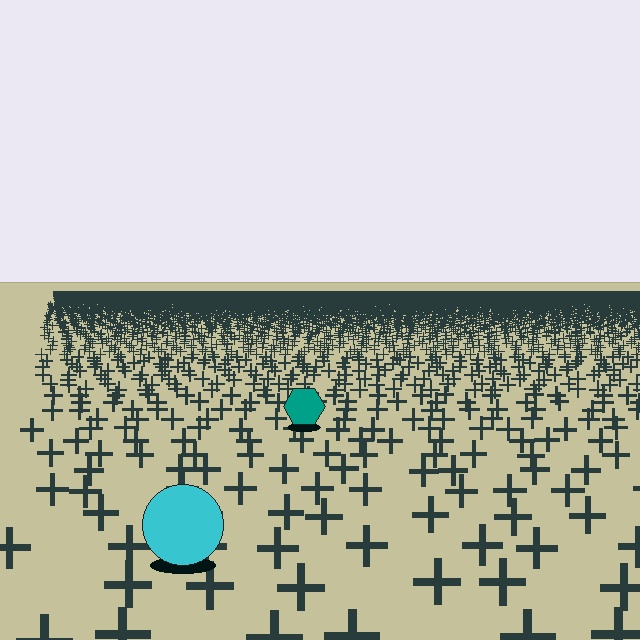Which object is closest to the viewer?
The cyan circle is closest. The texture marks near it are larger and more spread out.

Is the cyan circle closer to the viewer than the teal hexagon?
Yes. The cyan circle is closer — you can tell from the texture gradient: the ground texture is coarser near it.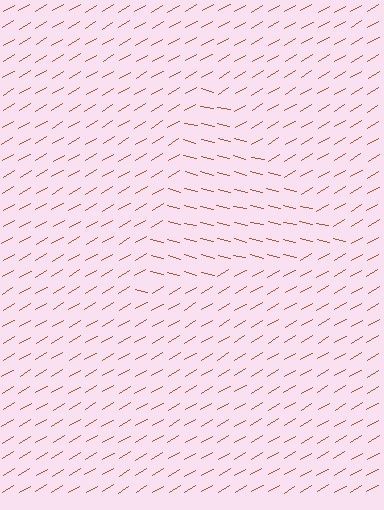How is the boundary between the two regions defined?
The boundary is defined purely by a change in line orientation (approximately 45 degrees difference). All lines are the same color and thickness.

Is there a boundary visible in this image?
Yes, there is a texture boundary formed by a change in line orientation.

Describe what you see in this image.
The image is filled with small brown line segments. A triangle region in the image has lines oriented differently from the surrounding lines, creating a visible texture boundary.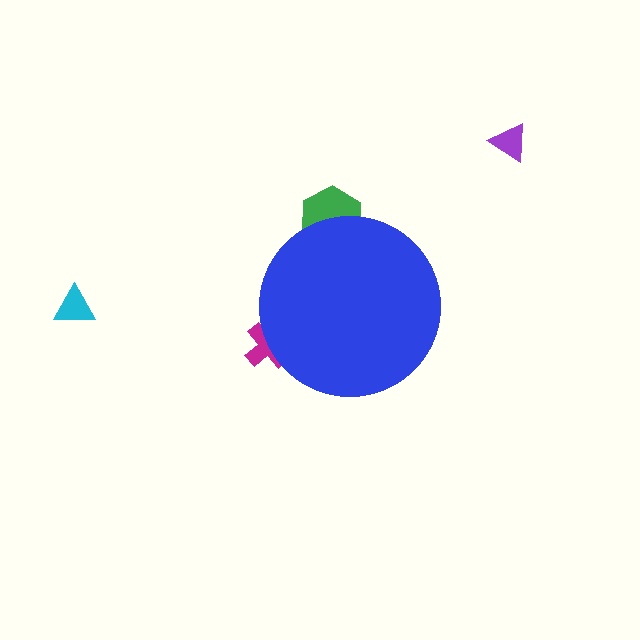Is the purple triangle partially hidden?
No, the purple triangle is fully visible.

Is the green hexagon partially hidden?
Yes, the green hexagon is partially hidden behind the blue circle.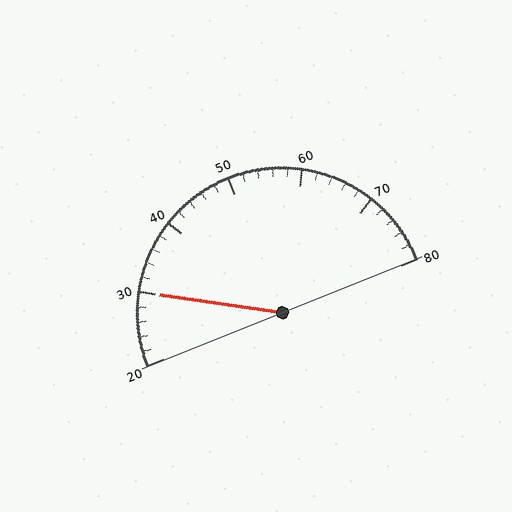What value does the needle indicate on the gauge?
The needle indicates approximately 30.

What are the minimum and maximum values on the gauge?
The gauge ranges from 20 to 80.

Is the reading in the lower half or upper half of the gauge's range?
The reading is in the lower half of the range (20 to 80).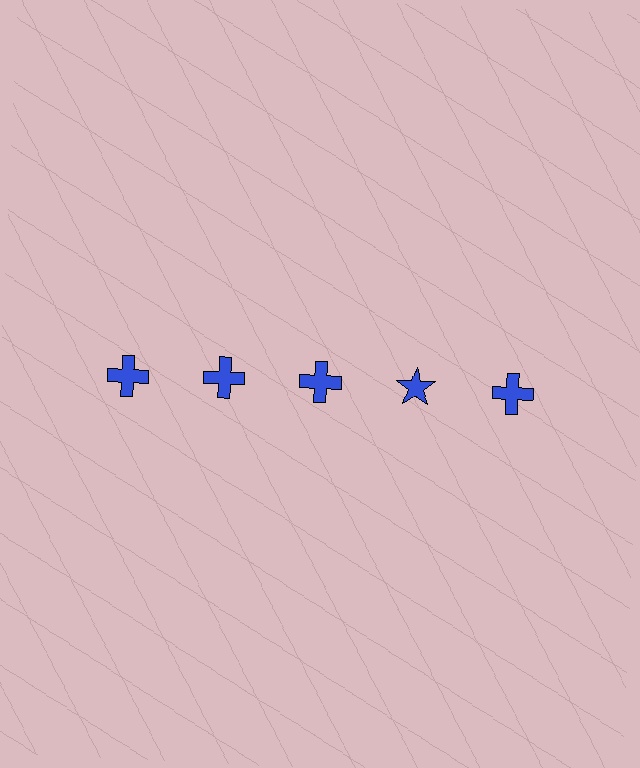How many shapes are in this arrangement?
There are 5 shapes arranged in a grid pattern.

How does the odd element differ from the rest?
It has a different shape: star instead of cross.